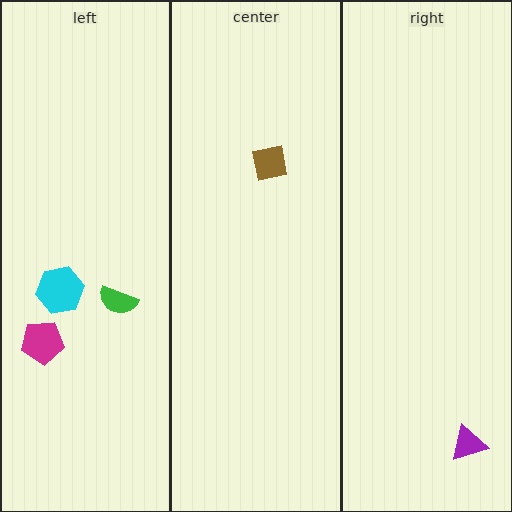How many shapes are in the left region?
3.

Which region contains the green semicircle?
The left region.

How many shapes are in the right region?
1.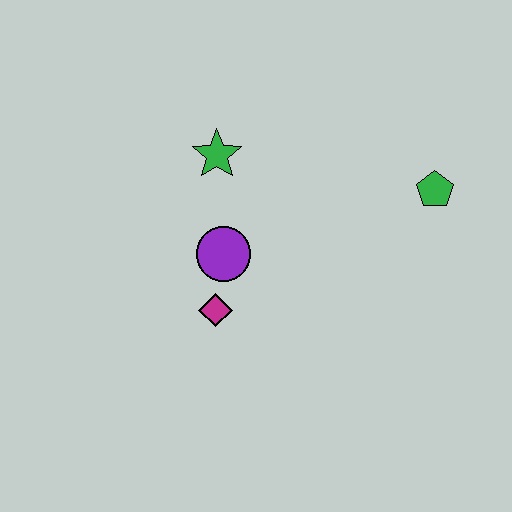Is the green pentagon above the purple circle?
Yes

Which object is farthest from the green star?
The green pentagon is farthest from the green star.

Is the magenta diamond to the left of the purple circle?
Yes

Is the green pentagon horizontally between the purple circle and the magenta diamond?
No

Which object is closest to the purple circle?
The magenta diamond is closest to the purple circle.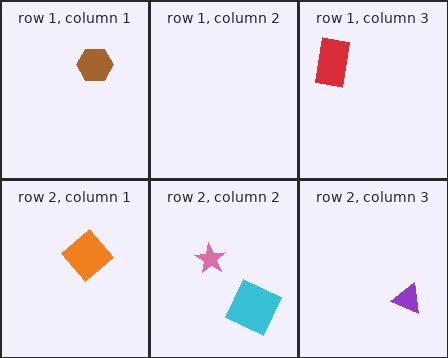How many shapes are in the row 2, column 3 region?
1.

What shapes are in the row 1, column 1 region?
The brown hexagon.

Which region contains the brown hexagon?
The row 1, column 1 region.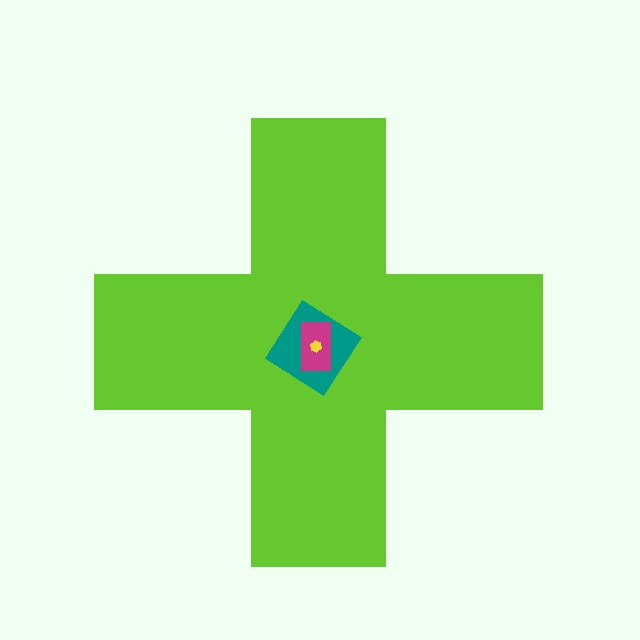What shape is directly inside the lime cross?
The teal diamond.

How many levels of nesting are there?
4.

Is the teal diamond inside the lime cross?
Yes.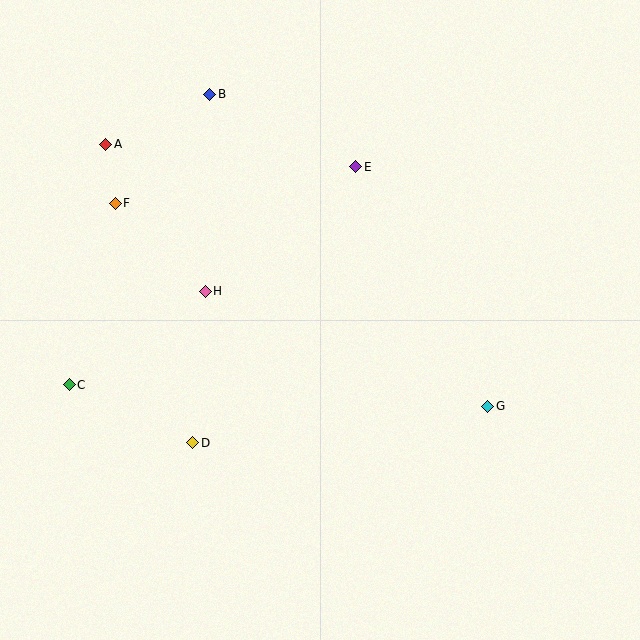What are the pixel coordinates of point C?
Point C is at (69, 385).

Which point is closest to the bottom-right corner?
Point G is closest to the bottom-right corner.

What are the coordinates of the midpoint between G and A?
The midpoint between G and A is at (297, 275).